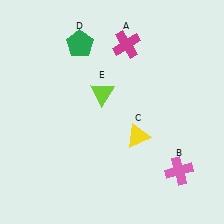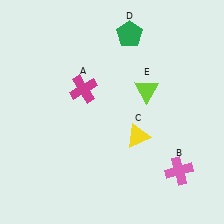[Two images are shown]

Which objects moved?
The objects that moved are: the magenta cross (A), the green pentagon (D), the lime triangle (E).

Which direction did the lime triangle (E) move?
The lime triangle (E) moved right.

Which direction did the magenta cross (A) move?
The magenta cross (A) moved down.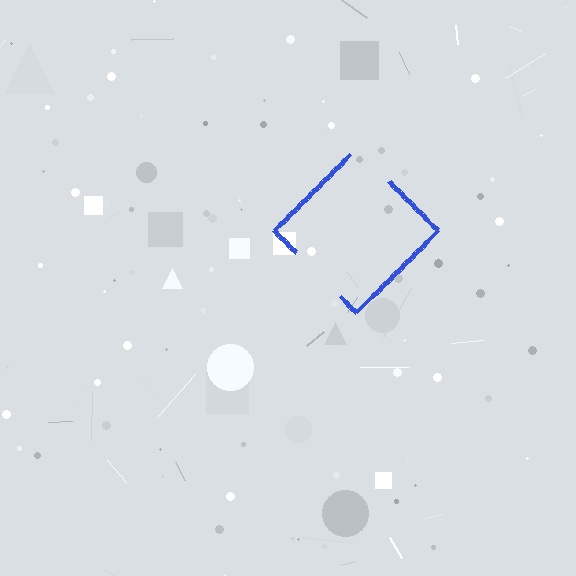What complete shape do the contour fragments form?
The contour fragments form a diamond.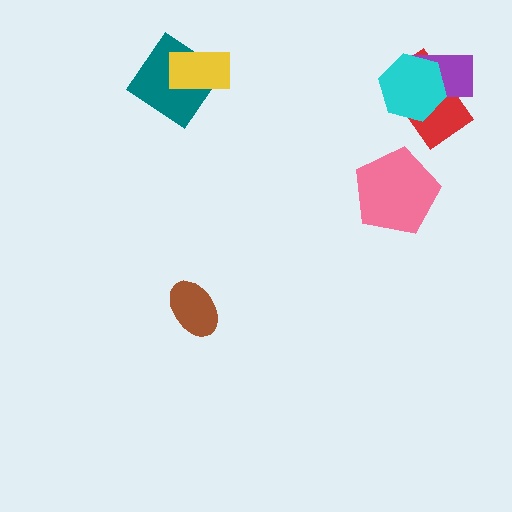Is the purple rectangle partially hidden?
Yes, it is partially covered by another shape.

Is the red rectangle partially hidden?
Yes, it is partially covered by another shape.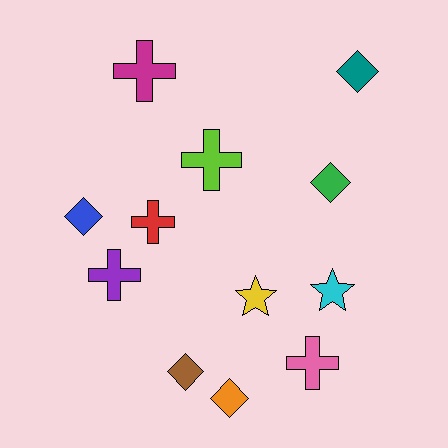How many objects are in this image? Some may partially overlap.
There are 12 objects.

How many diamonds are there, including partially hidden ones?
There are 5 diamonds.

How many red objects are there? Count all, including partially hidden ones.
There is 1 red object.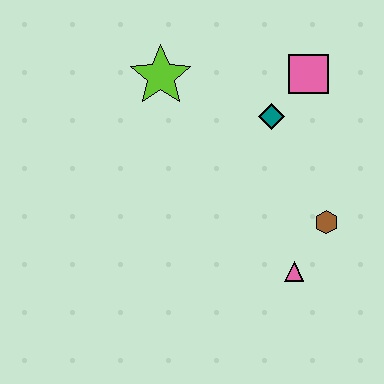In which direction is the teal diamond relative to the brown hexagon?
The teal diamond is above the brown hexagon.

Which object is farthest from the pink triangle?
The lime star is farthest from the pink triangle.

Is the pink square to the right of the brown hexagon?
No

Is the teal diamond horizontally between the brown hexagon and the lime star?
Yes